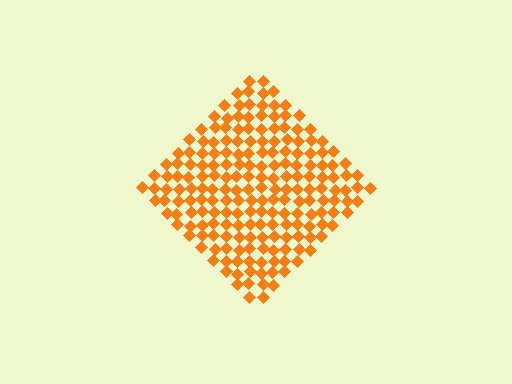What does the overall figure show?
The overall figure shows a diamond.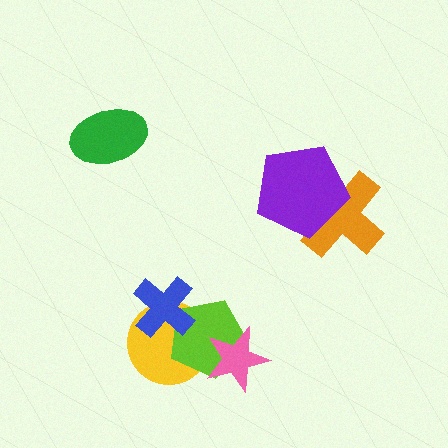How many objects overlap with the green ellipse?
0 objects overlap with the green ellipse.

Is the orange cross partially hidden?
Yes, it is partially covered by another shape.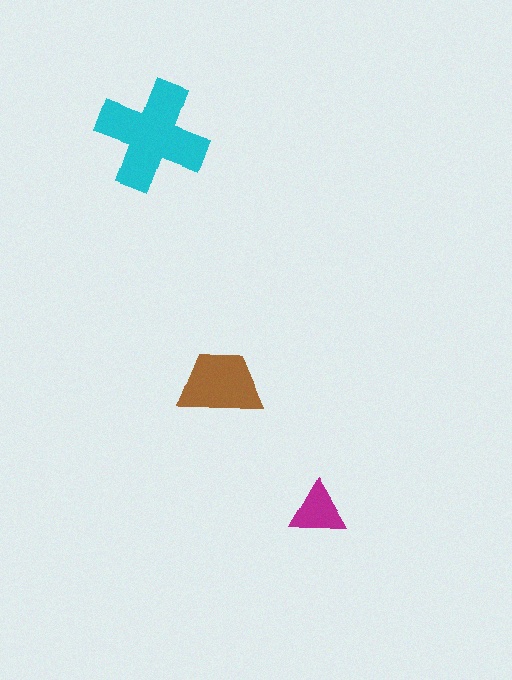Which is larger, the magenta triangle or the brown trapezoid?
The brown trapezoid.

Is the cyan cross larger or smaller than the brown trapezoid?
Larger.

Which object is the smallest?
The magenta triangle.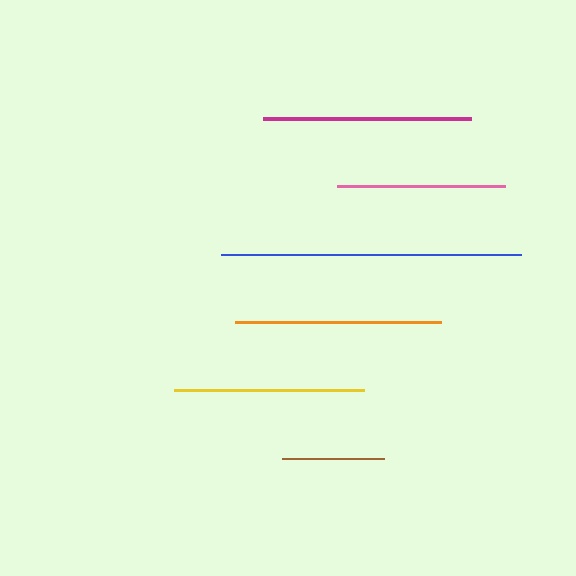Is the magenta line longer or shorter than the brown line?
The magenta line is longer than the brown line.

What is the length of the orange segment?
The orange segment is approximately 207 pixels long.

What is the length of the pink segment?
The pink segment is approximately 168 pixels long.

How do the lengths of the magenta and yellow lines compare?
The magenta and yellow lines are approximately the same length.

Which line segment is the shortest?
The brown line is the shortest at approximately 103 pixels.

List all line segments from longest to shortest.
From longest to shortest: blue, magenta, orange, yellow, pink, brown.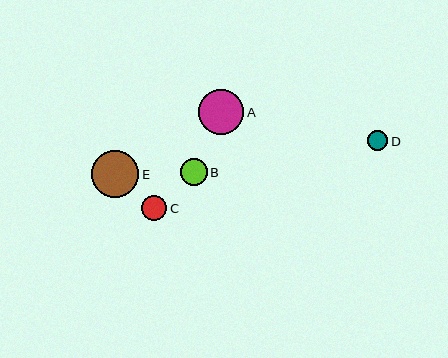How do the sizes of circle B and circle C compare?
Circle B and circle C are approximately the same size.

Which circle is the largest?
Circle E is the largest with a size of approximately 48 pixels.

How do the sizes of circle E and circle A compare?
Circle E and circle A are approximately the same size.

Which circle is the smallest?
Circle D is the smallest with a size of approximately 20 pixels.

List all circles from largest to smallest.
From largest to smallest: E, A, B, C, D.